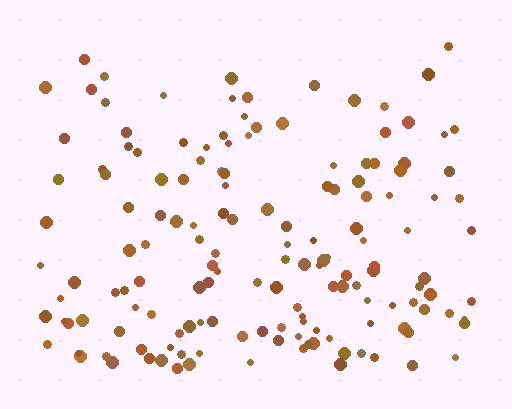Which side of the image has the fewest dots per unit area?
The top.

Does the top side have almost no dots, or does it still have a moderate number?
Still a moderate number, just noticeably fewer than the bottom.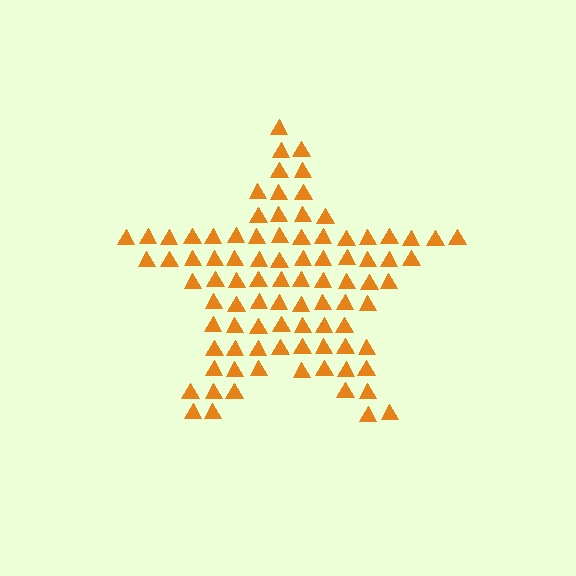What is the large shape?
The large shape is a star.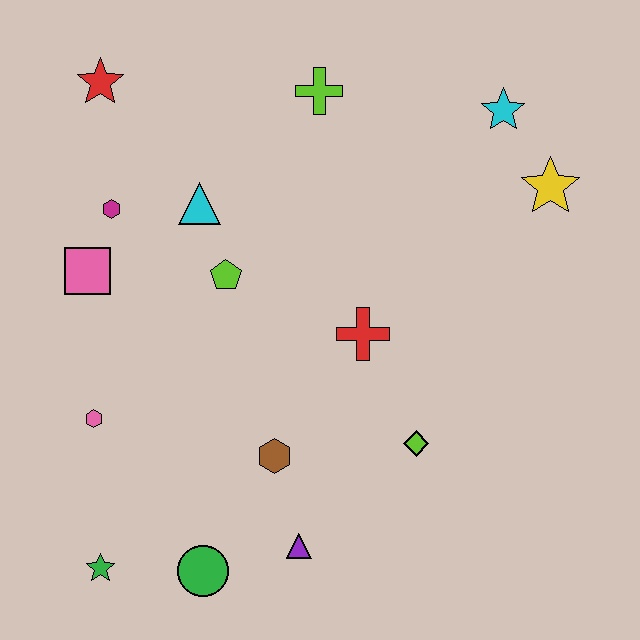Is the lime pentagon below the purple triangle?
No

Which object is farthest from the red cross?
The red star is farthest from the red cross.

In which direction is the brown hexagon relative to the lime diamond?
The brown hexagon is to the left of the lime diamond.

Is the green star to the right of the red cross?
No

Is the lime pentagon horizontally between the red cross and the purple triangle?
No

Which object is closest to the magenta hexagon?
The pink square is closest to the magenta hexagon.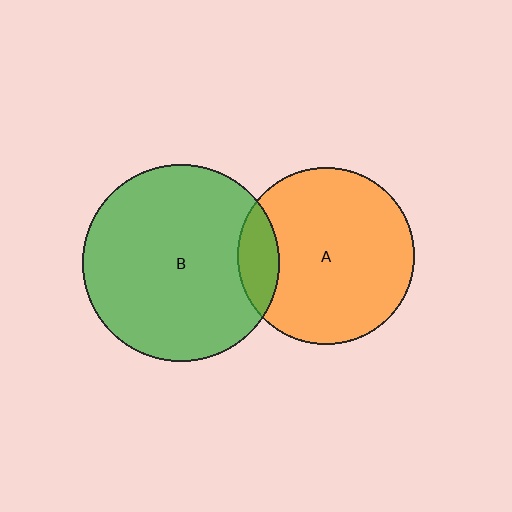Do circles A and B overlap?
Yes.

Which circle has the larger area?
Circle B (green).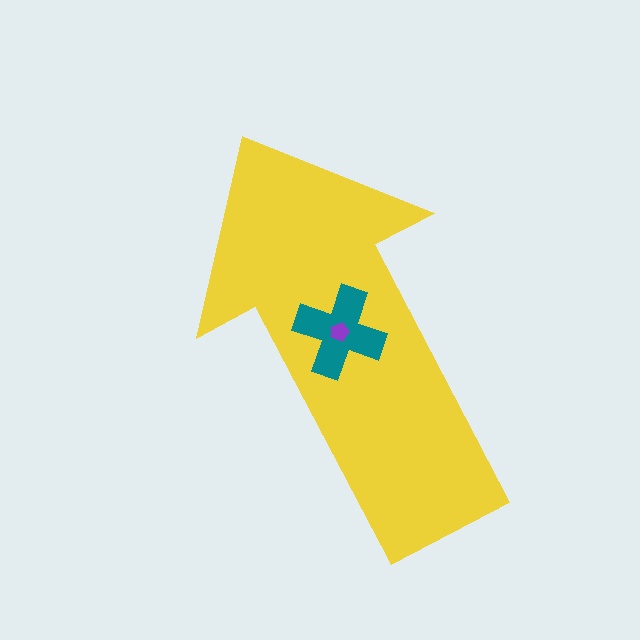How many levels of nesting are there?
3.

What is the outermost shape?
The yellow arrow.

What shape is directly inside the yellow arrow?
The teal cross.